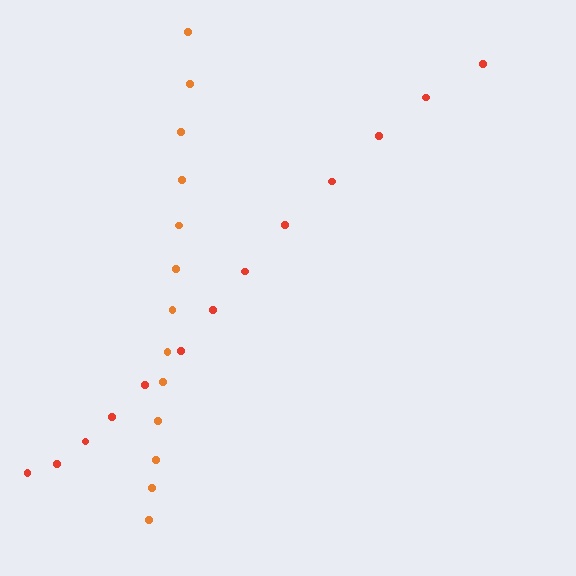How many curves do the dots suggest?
There are 2 distinct paths.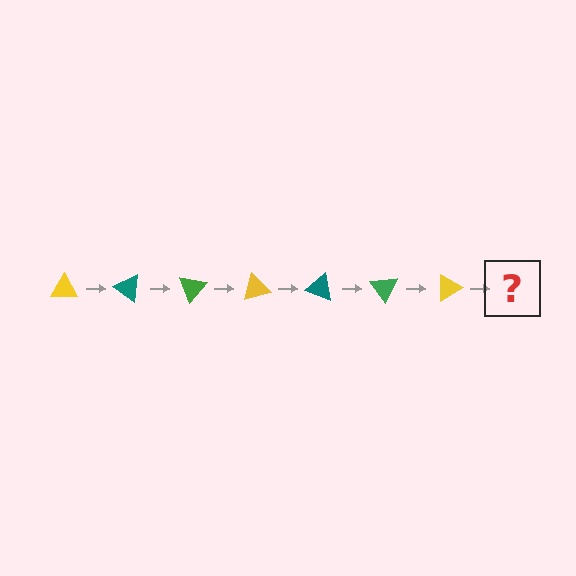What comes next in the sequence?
The next element should be a teal triangle, rotated 245 degrees from the start.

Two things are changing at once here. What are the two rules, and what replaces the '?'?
The two rules are that it rotates 35 degrees each step and the color cycles through yellow, teal, and green. The '?' should be a teal triangle, rotated 245 degrees from the start.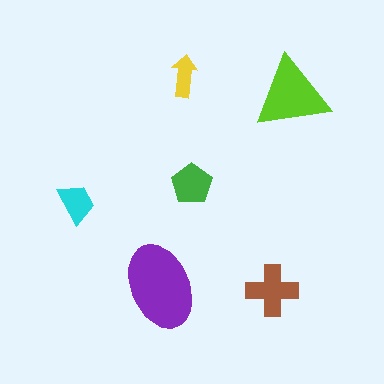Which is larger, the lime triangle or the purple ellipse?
The purple ellipse.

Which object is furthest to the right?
The lime triangle is rightmost.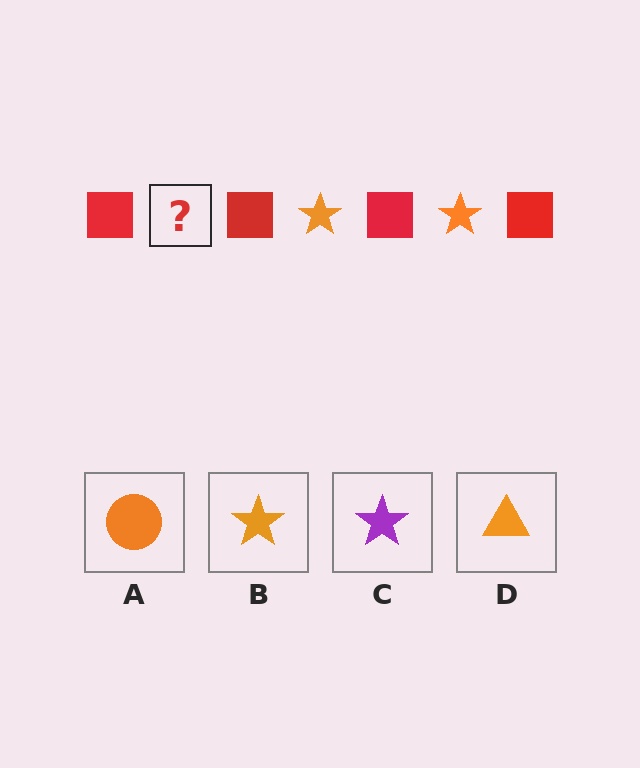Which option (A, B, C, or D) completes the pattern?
B.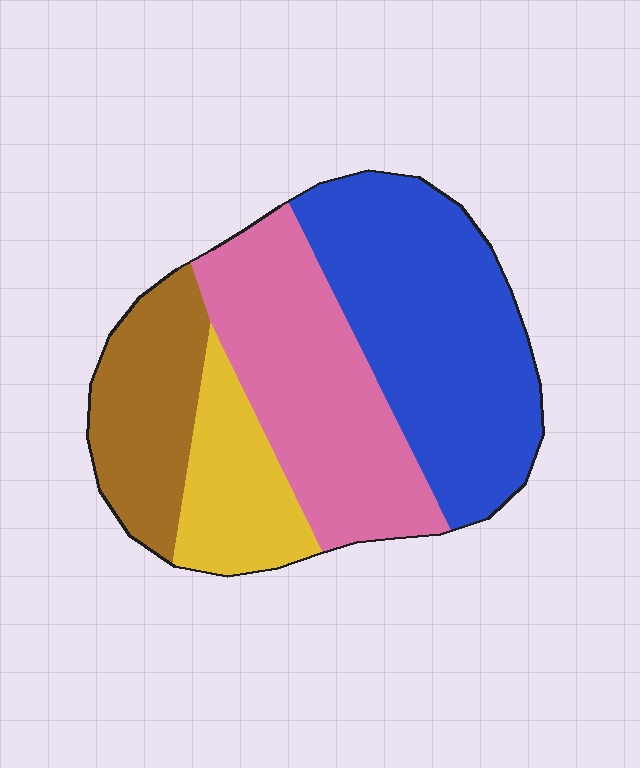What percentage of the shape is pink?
Pink covers around 30% of the shape.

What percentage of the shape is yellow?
Yellow takes up about one eighth (1/8) of the shape.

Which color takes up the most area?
Blue, at roughly 40%.